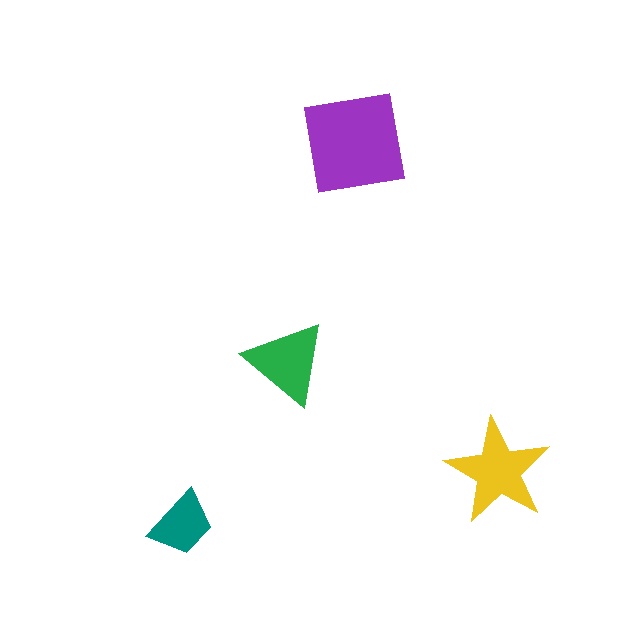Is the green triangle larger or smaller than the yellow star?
Smaller.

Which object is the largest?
The purple square.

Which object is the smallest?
The teal trapezoid.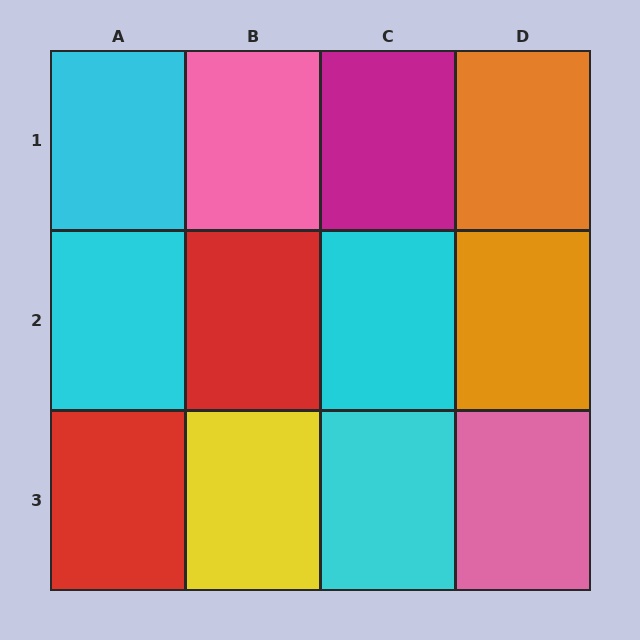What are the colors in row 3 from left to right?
Red, yellow, cyan, pink.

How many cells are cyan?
4 cells are cyan.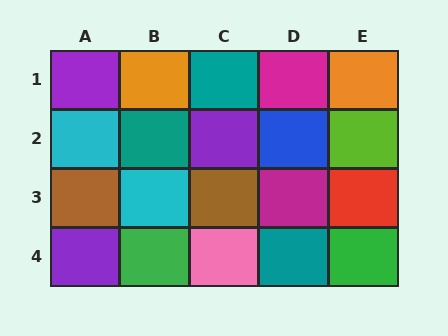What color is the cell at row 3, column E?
Red.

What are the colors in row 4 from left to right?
Purple, green, pink, teal, green.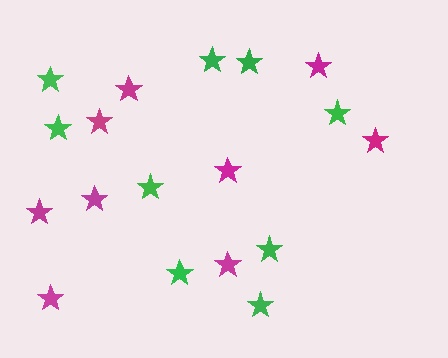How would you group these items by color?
There are 2 groups: one group of magenta stars (9) and one group of green stars (9).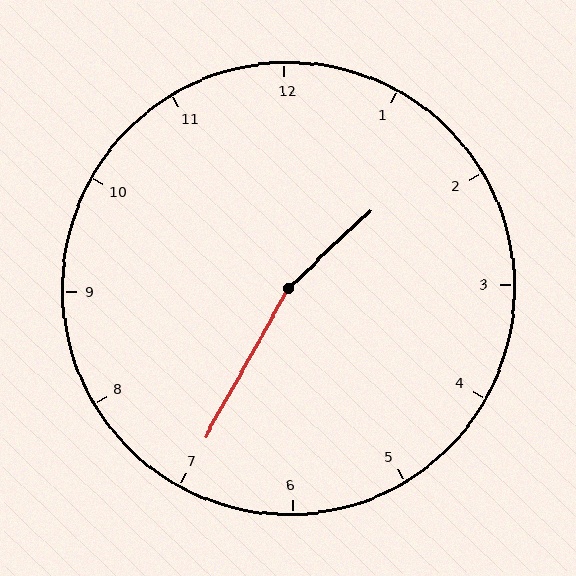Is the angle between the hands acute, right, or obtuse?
It is obtuse.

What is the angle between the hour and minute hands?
Approximately 162 degrees.